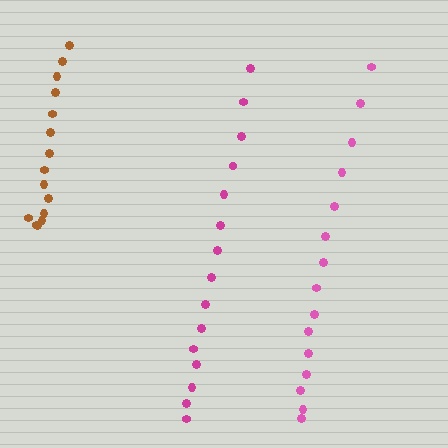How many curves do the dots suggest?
There are 3 distinct paths.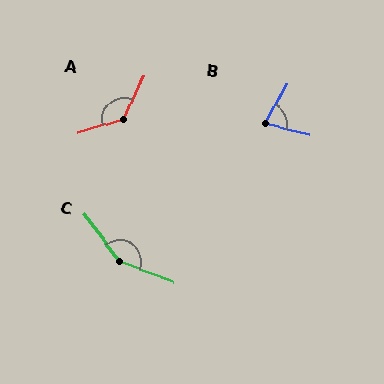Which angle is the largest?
C, at approximately 147 degrees.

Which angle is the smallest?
B, at approximately 76 degrees.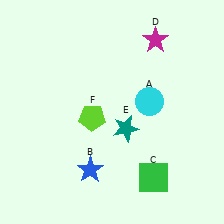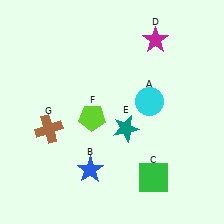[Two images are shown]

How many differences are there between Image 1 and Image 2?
There is 1 difference between the two images.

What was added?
A brown cross (G) was added in Image 2.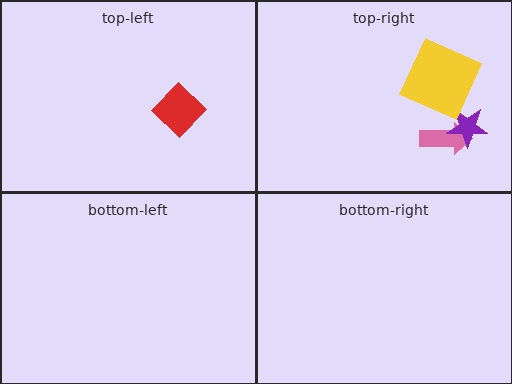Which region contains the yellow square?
The top-right region.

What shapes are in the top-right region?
The pink arrow, the purple star, the yellow square.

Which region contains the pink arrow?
The top-right region.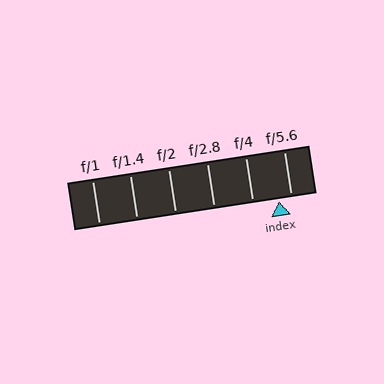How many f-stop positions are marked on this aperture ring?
There are 6 f-stop positions marked.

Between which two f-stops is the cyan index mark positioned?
The index mark is between f/4 and f/5.6.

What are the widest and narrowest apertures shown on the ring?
The widest aperture shown is f/1 and the narrowest is f/5.6.